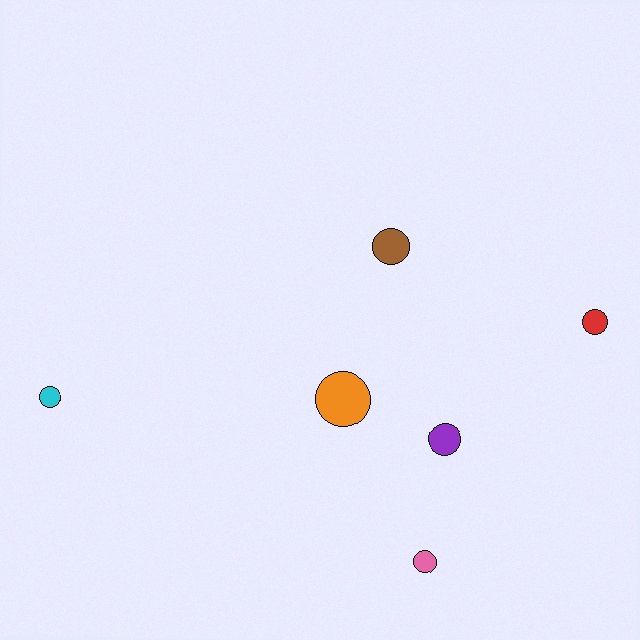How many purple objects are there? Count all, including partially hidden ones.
There is 1 purple object.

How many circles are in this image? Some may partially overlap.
There are 6 circles.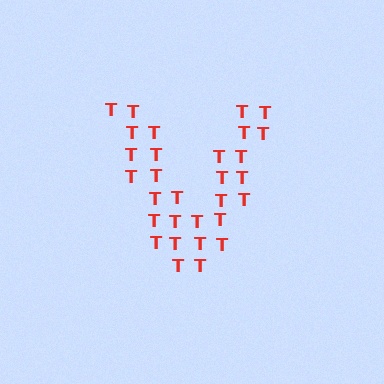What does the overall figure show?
The overall figure shows the letter V.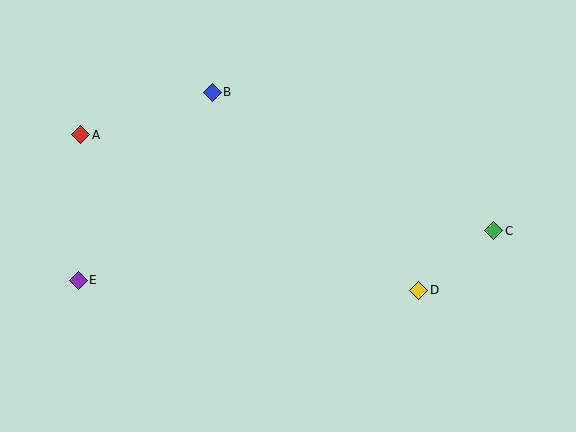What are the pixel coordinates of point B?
Point B is at (212, 92).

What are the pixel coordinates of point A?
Point A is at (81, 135).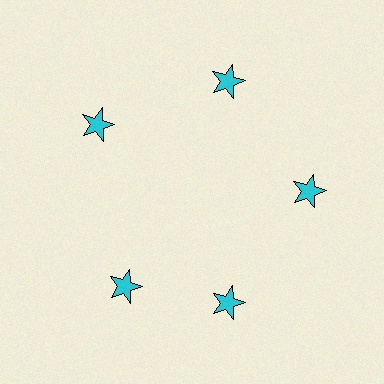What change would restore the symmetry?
The symmetry would be restored by rotating it back into even spacing with its neighbors so that all 5 stars sit at equal angles and equal distance from the center.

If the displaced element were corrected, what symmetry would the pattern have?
It would have 5-fold rotational symmetry — the pattern would map onto itself every 72 degrees.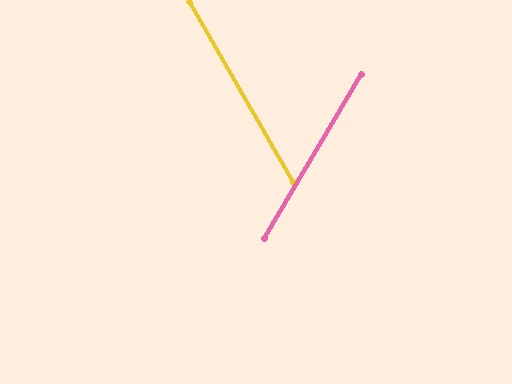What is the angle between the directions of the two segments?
Approximately 61 degrees.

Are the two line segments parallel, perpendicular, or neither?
Neither parallel nor perpendicular — they differ by about 61°.